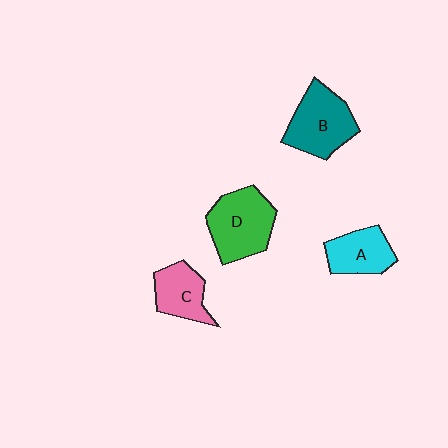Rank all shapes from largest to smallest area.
From largest to smallest: D (green), B (teal), A (cyan), C (pink).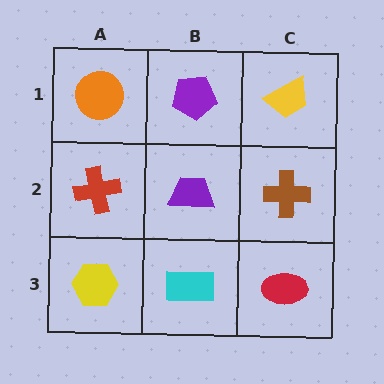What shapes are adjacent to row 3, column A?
A red cross (row 2, column A), a cyan rectangle (row 3, column B).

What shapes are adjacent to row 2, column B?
A purple pentagon (row 1, column B), a cyan rectangle (row 3, column B), a red cross (row 2, column A), a brown cross (row 2, column C).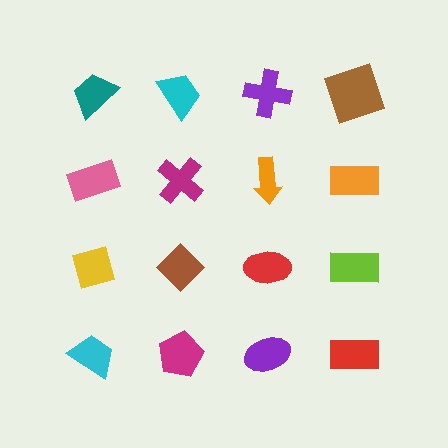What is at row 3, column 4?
A lime rectangle.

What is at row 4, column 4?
A red rectangle.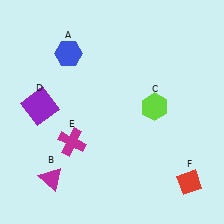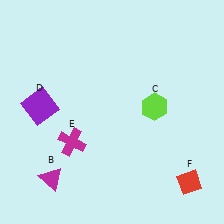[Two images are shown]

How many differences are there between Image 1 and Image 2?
There is 1 difference between the two images.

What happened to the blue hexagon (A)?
The blue hexagon (A) was removed in Image 2. It was in the top-left area of Image 1.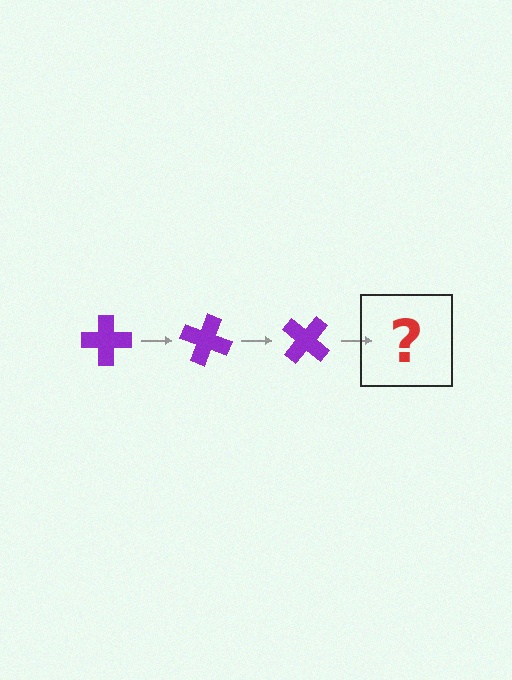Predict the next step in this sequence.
The next step is a purple cross rotated 60 degrees.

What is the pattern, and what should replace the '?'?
The pattern is that the cross rotates 20 degrees each step. The '?' should be a purple cross rotated 60 degrees.